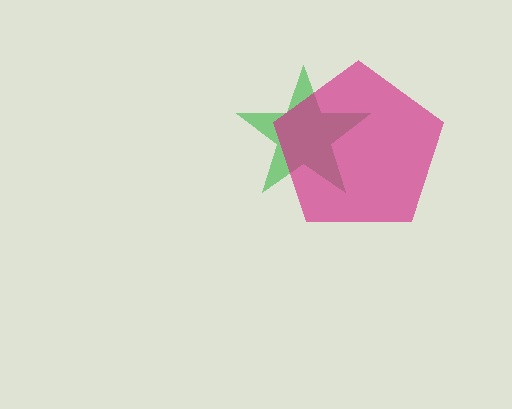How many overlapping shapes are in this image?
There are 2 overlapping shapes in the image.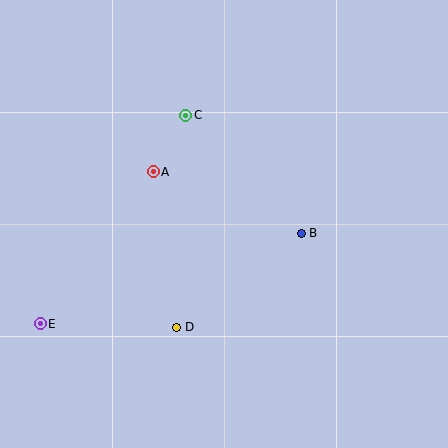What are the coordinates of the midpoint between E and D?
The midpoint between E and D is at (108, 326).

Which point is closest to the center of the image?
Point B at (301, 233) is closest to the center.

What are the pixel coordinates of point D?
Point D is at (177, 327).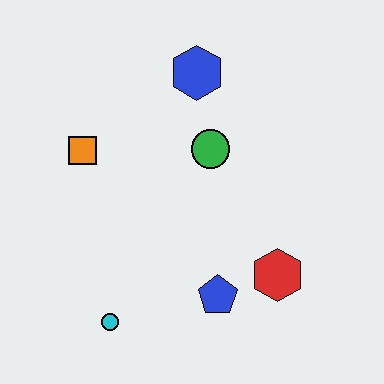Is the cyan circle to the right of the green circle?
No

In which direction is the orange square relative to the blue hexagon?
The orange square is to the left of the blue hexagon.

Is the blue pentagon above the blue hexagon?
No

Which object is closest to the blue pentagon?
The red hexagon is closest to the blue pentagon.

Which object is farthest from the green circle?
The cyan circle is farthest from the green circle.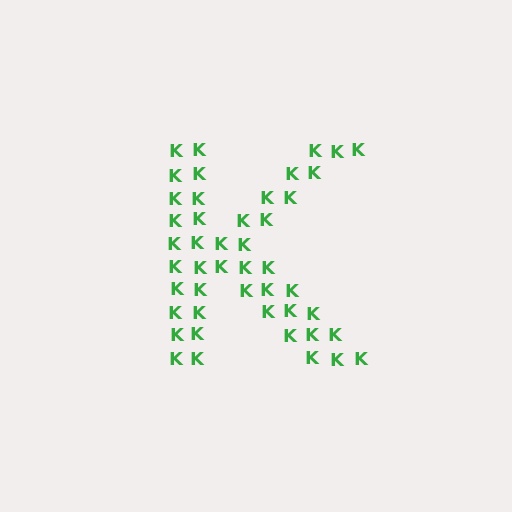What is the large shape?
The large shape is the letter K.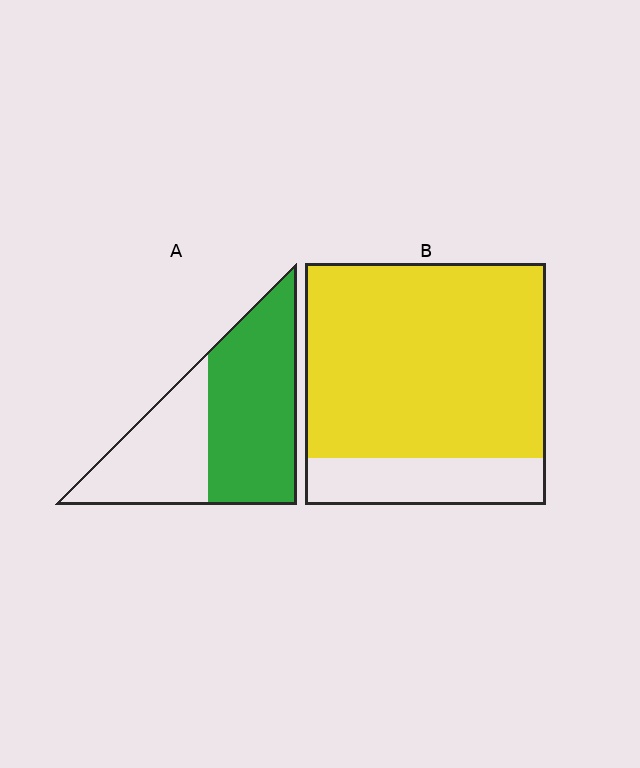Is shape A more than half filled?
Yes.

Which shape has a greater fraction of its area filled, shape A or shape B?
Shape B.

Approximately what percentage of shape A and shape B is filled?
A is approximately 60% and B is approximately 80%.